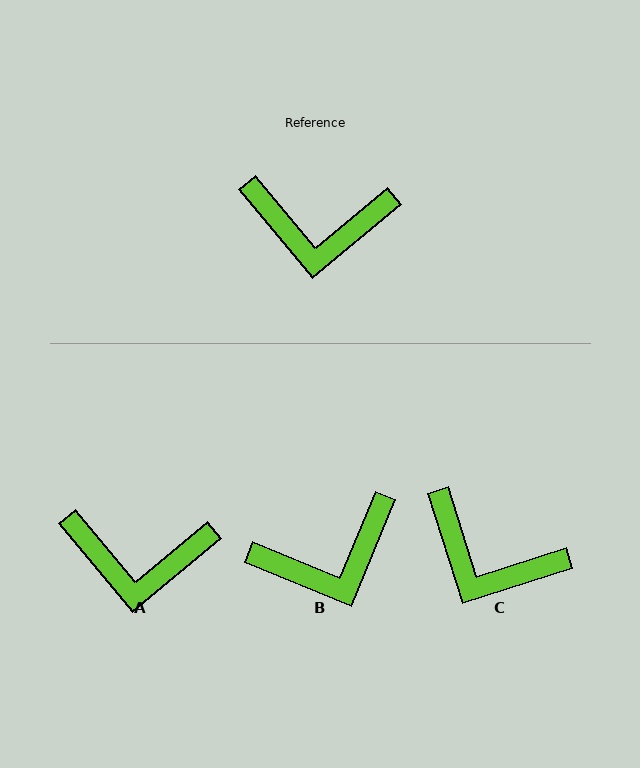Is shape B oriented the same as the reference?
No, it is off by about 27 degrees.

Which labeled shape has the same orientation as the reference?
A.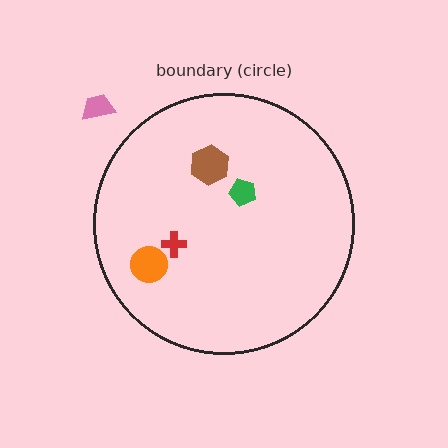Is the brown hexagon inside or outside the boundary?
Inside.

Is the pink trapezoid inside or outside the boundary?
Outside.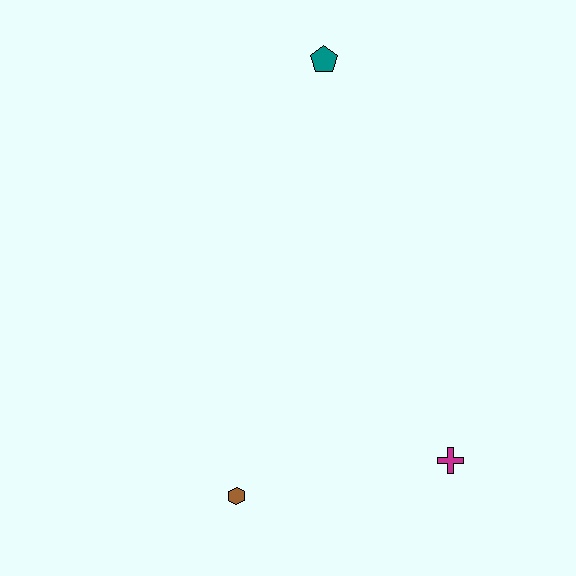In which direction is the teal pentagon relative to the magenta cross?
The teal pentagon is above the magenta cross.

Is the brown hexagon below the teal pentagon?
Yes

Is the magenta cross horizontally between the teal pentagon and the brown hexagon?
No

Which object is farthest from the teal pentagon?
The brown hexagon is farthest from the teal pentagon.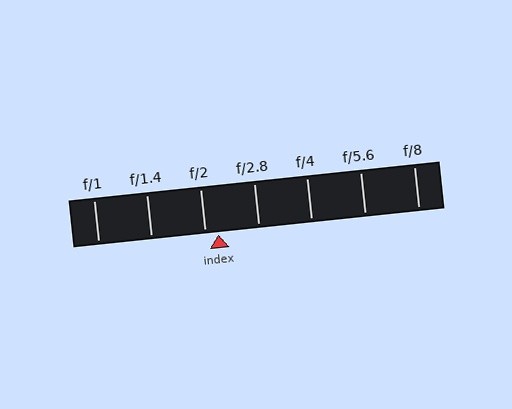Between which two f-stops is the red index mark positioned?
The index mark is between f/2 and f/2.8.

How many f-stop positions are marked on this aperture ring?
There are 7 f-stop positions marked.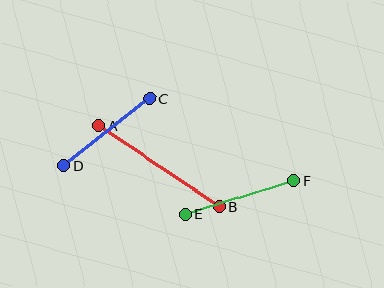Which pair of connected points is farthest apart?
Points A and B are farthest apart.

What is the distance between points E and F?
The distance is approximately 113 pixels.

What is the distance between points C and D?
The distance is approximately 109 pixels.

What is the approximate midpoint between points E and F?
The midpoint is at approximately (239, 198) pixels.